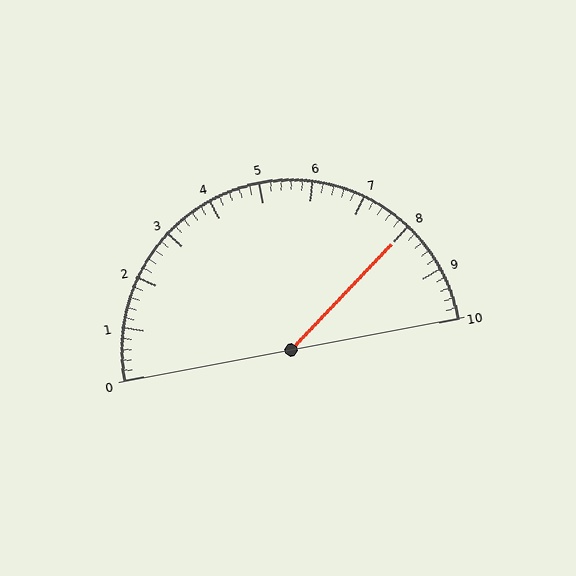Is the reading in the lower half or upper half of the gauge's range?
The reading is in the upper half of the range (0 to 10).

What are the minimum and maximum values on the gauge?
The gauge ranges from 0 to 10.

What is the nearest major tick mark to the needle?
The nearest major tick mark is 8.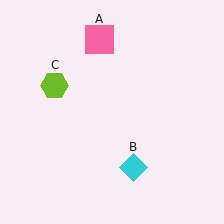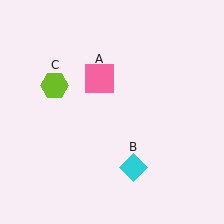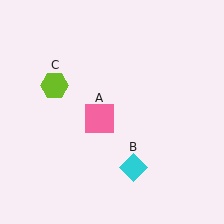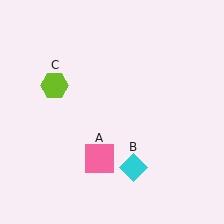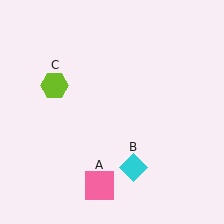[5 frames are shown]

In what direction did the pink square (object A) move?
The pink square (object A) moved down.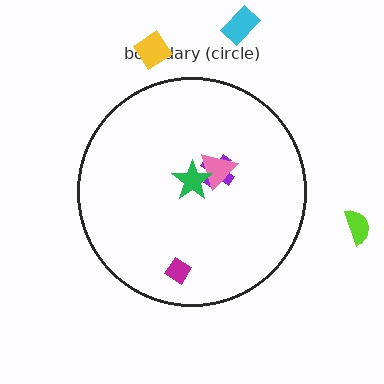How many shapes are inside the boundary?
4 inside, 3 outside.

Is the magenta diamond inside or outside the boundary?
Inside.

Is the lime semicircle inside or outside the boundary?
Outside.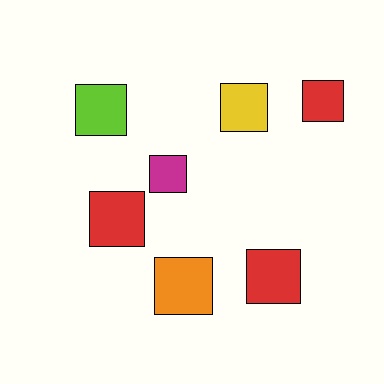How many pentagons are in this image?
There are no pentagons.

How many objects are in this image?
There are 7 objects.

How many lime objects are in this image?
There is 1 lime object.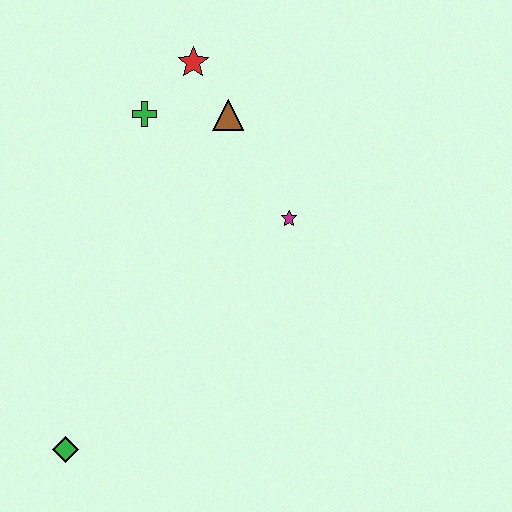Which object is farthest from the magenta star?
The green diamond is farthest from the magenta star.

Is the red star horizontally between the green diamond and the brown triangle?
Yes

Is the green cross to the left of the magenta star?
Yes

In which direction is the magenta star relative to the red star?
The magenta star is below the red star.